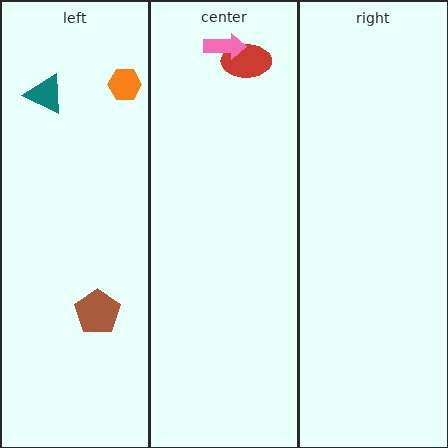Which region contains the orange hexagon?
The left region.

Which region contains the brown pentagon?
The left region.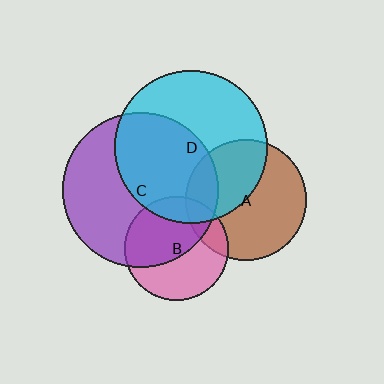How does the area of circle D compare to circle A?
Approximately 1.6 times.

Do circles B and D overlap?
Yes.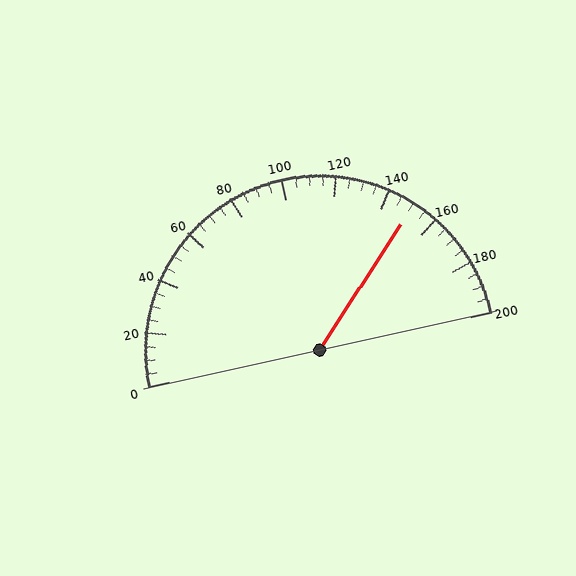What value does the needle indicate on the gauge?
The needle indicates approximately 150.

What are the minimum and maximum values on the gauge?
The gauge ranges from 0 to 200.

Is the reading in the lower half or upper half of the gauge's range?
The reading is in the upper half of the range (0 to 200).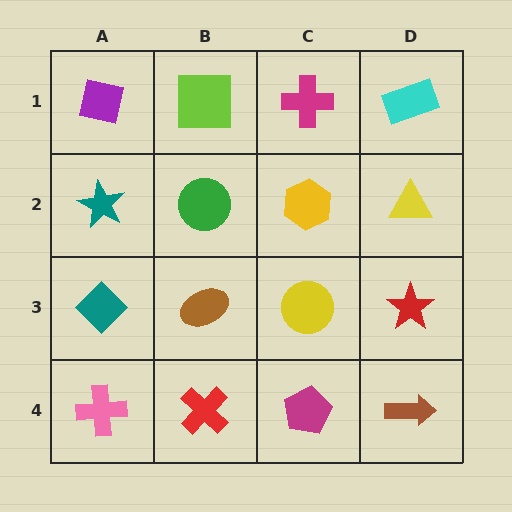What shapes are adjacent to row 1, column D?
A yellow triangle (row 2, column D), a magenta cross (row 1, column C).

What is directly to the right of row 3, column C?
A red star.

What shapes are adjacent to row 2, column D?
A cyan rectangle (row 1, column D), a red star (row 3, column D), a yellow hexagon (row 2, column C).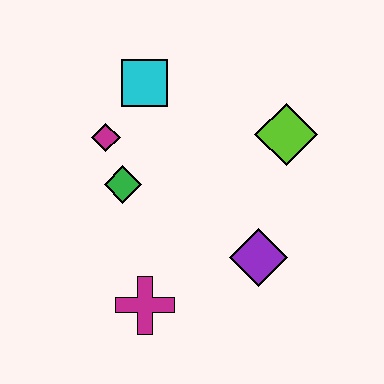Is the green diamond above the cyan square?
No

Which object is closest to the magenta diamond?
The green diamond is closest to the magenta diamond.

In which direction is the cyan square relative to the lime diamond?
The cyan square is to the left of the lime diamond.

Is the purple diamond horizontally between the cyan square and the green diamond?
No